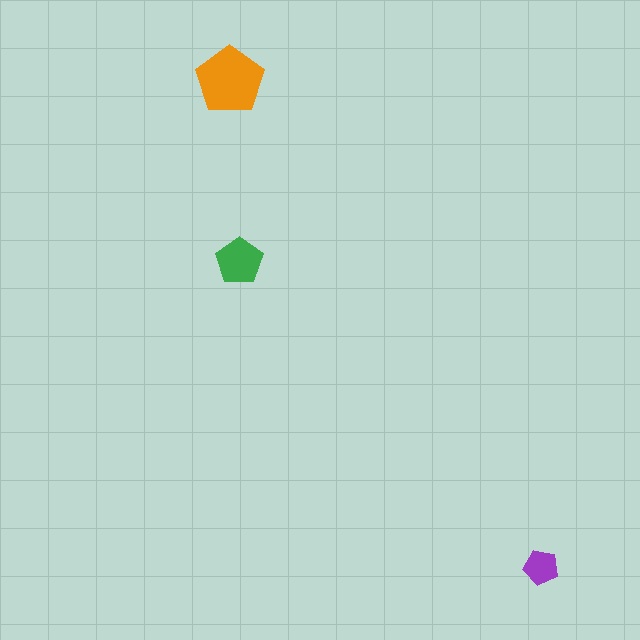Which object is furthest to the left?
The orange pentagon is leftmost.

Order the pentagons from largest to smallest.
the orange one, the green one, the purple one.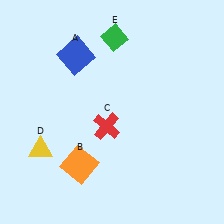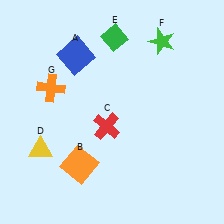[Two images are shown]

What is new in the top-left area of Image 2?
An orange cross (G) was added in the top-left area of Image 2.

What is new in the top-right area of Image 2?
A green star (F) was added in the top-right area of Image 2.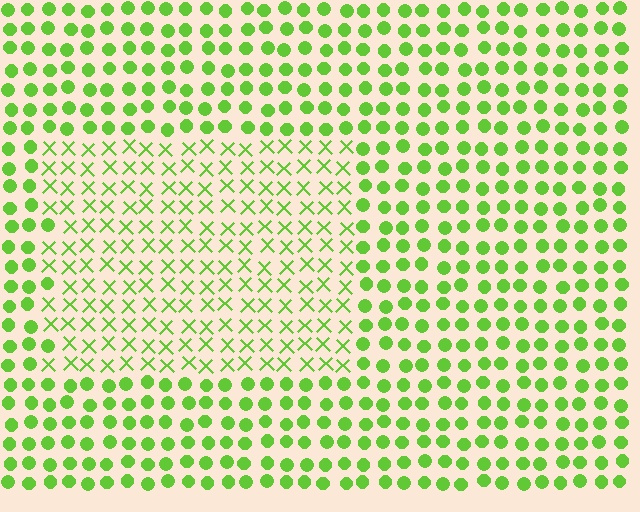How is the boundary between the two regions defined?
The boundary is defined by a change in element shape: X marks inside vs. circles outside. All elements share the same color and spacing.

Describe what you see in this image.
The image is filled with small lime elements arranged in a uniform grid. A rectangle-shaped region contains X marks, while the surrounding area contains circles. The boundary is defined purely by the change in element shape.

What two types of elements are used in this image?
The image uses X marks inside the rectangle region and circles outside it.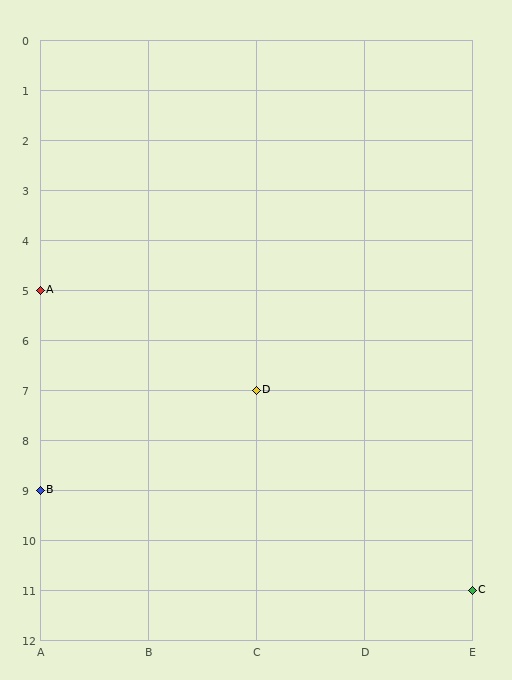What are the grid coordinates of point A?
Point A is at grid coordinates (A, 5).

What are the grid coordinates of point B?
Point B is at grid coordinates (A, 9).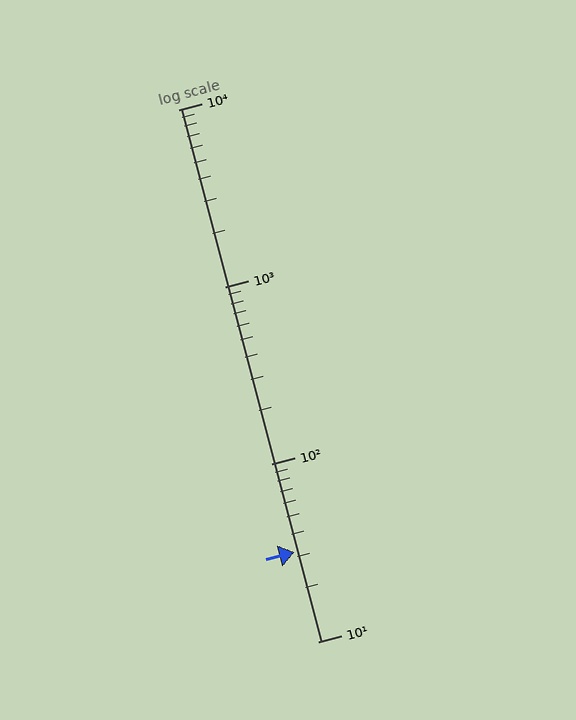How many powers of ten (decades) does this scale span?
The scale spans 3 decades, from 10 to 10000.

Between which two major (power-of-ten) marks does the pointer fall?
The pointer is between 10 and 100.